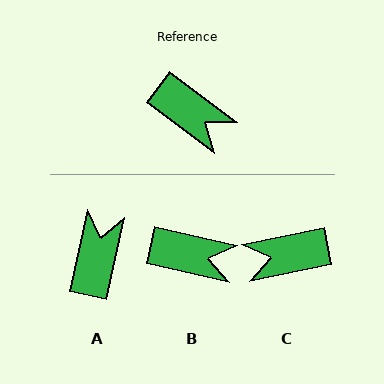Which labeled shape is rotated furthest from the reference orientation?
C, about 131 degrees away.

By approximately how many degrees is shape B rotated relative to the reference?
Approximately 24 degrees counter-clockwise.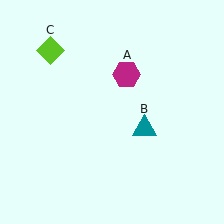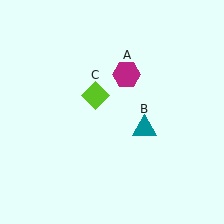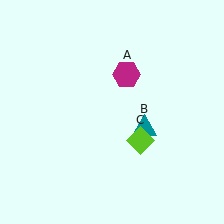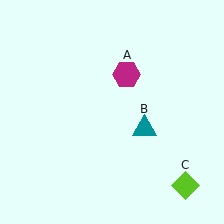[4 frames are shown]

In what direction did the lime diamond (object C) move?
The lime diamond (object C) moved down and to the right.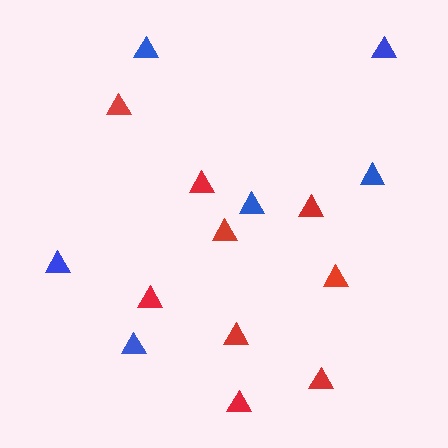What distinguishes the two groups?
There are 2 groups: one group of blue triangles (6) and one group of red triangles (9).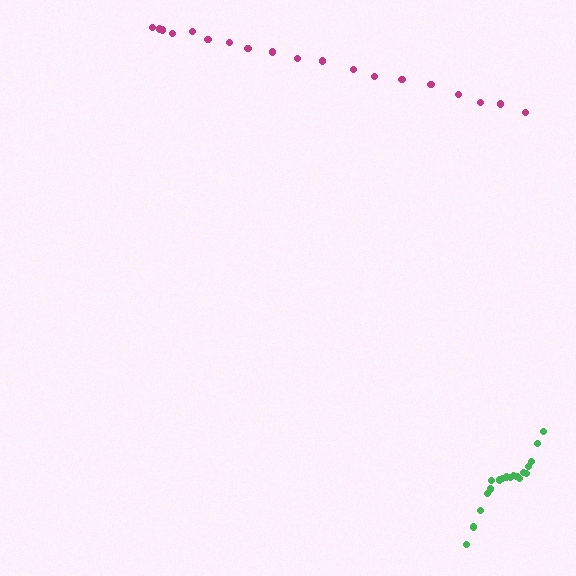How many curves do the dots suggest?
There are 2 distinct paths.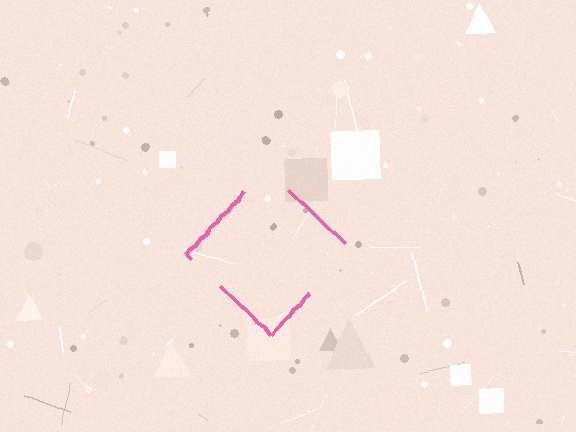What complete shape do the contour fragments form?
The contour fragments form a diamond.